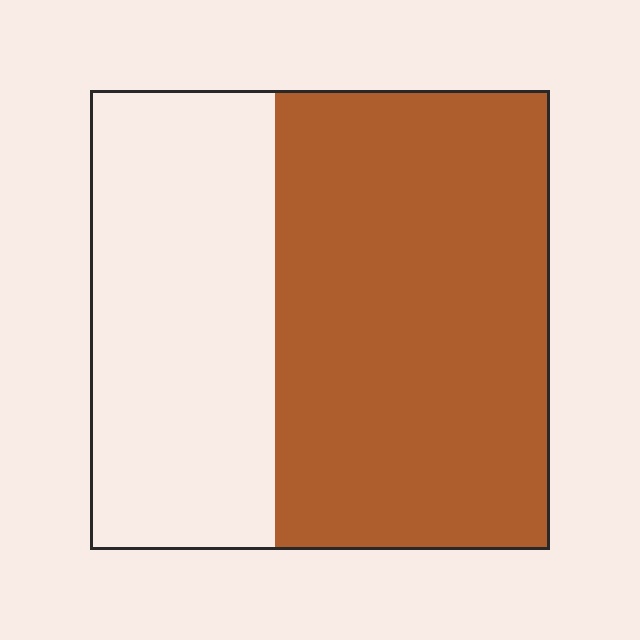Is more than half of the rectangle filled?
Yes.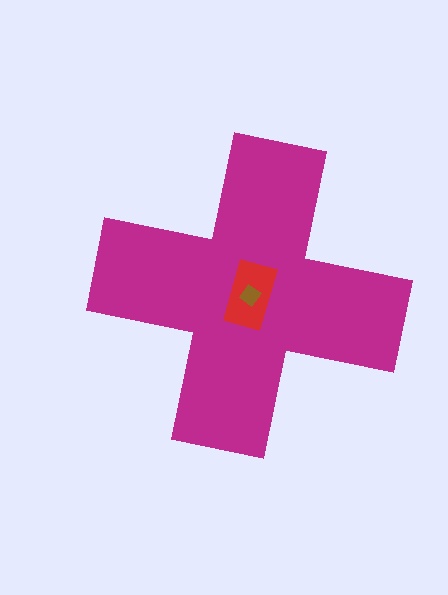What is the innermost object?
The brown diamond.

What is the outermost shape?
The magenta cross.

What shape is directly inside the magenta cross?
The red rectangle.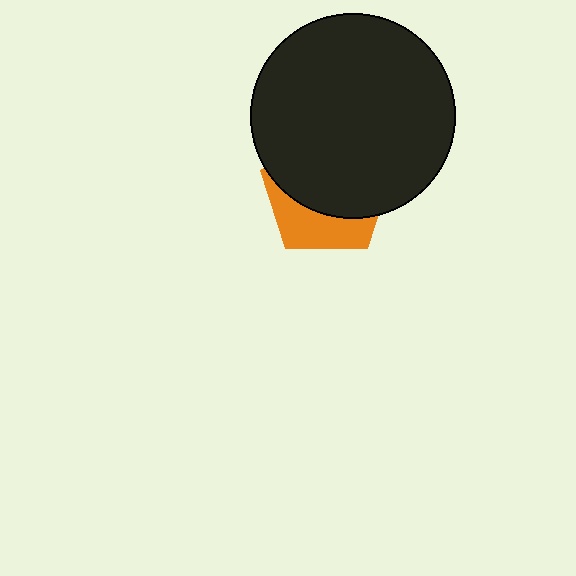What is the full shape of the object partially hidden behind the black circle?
The partially hidden object is an orange pentagon.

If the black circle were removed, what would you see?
You would see the complete orange pentagon.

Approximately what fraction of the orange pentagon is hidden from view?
Roughly 66% of the orange pentagon is hidden behind the black circle.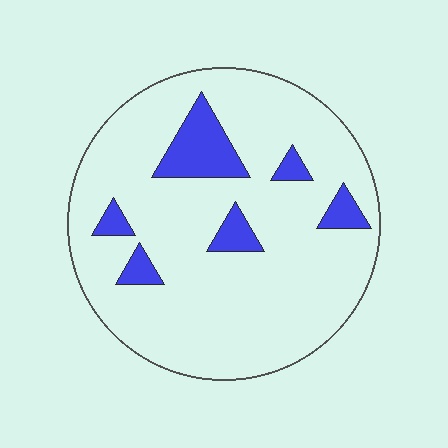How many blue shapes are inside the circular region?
6.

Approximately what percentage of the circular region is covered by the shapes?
Approximately 15%.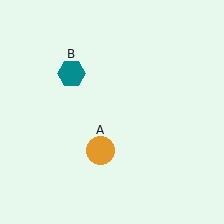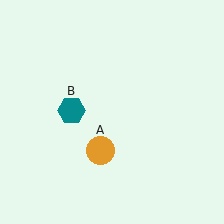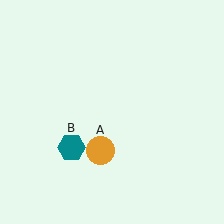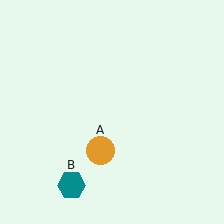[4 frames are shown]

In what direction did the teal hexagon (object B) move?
The teal hexagon (object B) moved down.